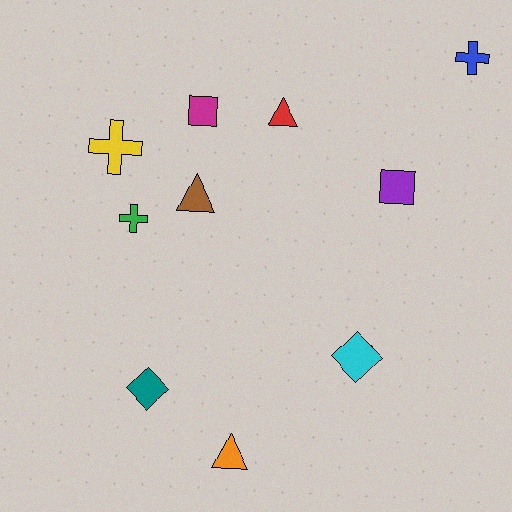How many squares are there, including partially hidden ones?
There are 2 squares.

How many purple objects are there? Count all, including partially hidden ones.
There is 1 purple object.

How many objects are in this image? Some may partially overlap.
There are 10 objects.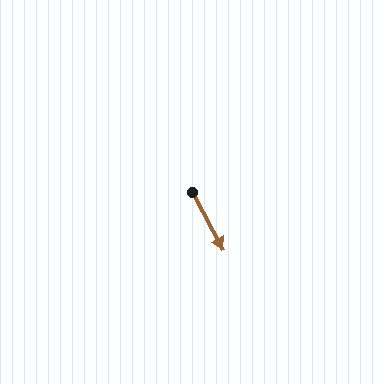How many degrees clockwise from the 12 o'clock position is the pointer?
Approximately 152 degrees.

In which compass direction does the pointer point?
Southeast.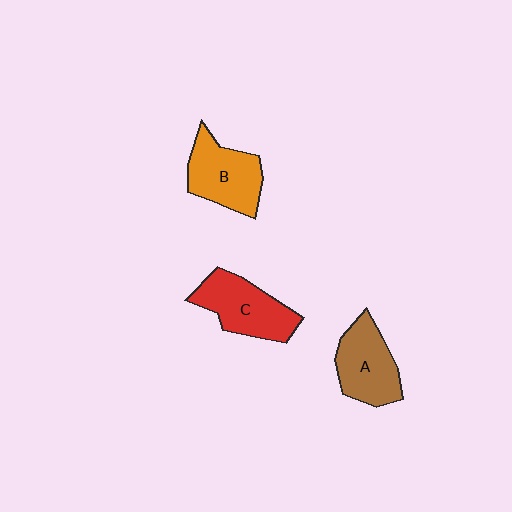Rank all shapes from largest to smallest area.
From largest to smallest: C (red), B (orange), A (brown).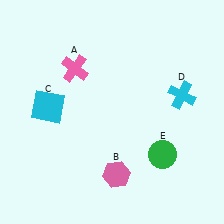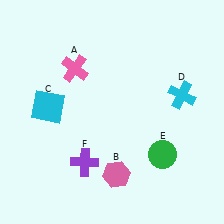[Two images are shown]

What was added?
A purple cross (F) was added in Image 2.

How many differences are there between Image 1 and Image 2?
There is 1 difference between the two images.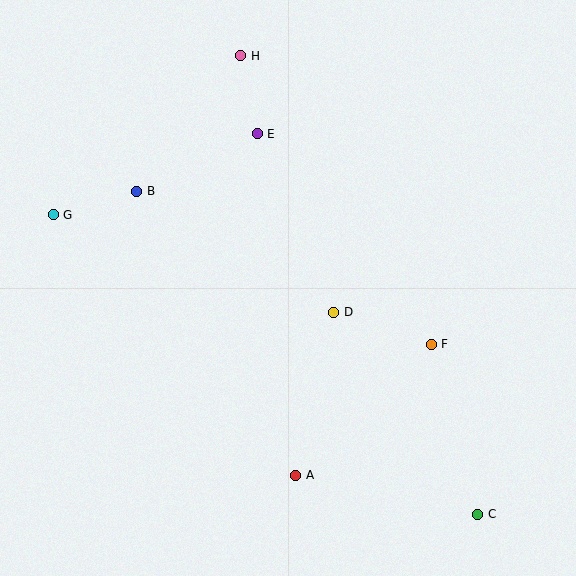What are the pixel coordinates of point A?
Point A is at (296, 475).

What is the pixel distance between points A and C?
The distance between A and C is 186 pixels.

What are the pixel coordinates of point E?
Point E is at (257, 134).